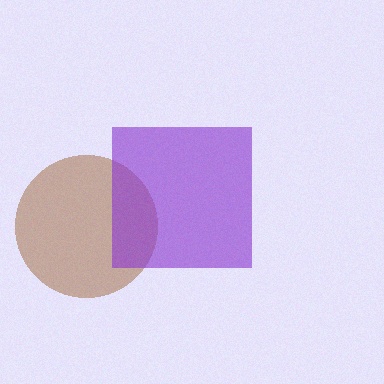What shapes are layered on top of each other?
The layered shapes are: a brown circle, a purple square.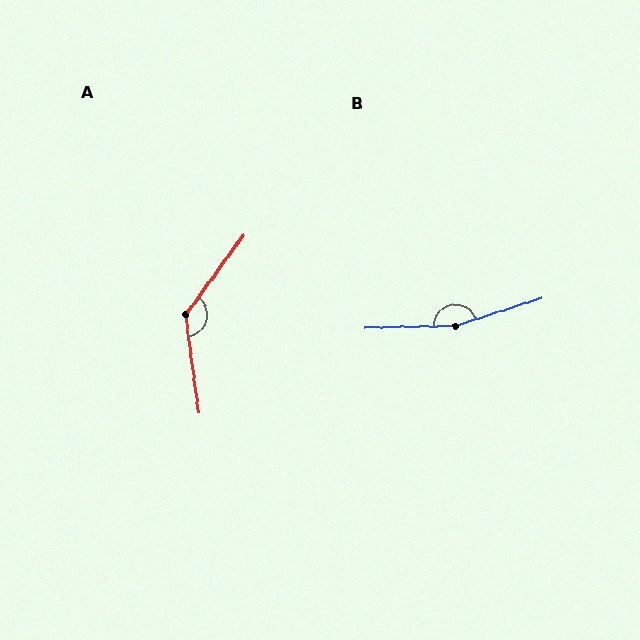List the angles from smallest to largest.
A (136°), B (163°).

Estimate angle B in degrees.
Approximately 163 degrees.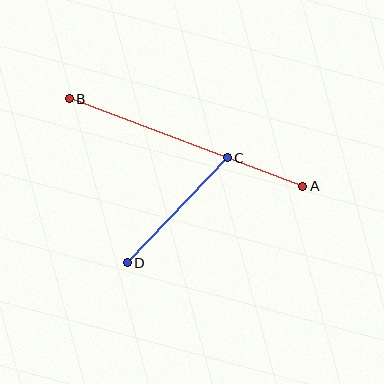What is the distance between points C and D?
The distance is approximately 145 pixels.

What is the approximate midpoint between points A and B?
The midpoint is at approximately (186, 143) pixels.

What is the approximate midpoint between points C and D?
The midpoint is at approximately (177, 210) pixels.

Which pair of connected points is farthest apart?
Points A and B are farthest apart.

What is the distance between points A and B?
The distance is approximately 250 pixels.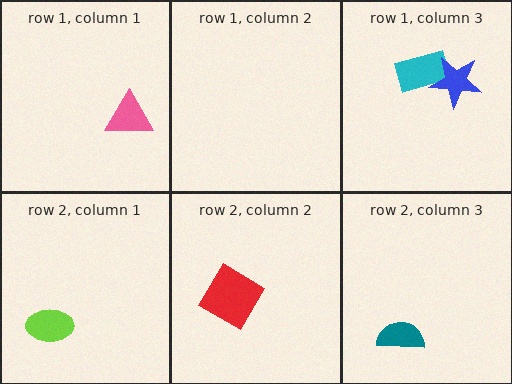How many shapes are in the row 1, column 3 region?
2.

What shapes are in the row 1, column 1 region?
The pink triangle.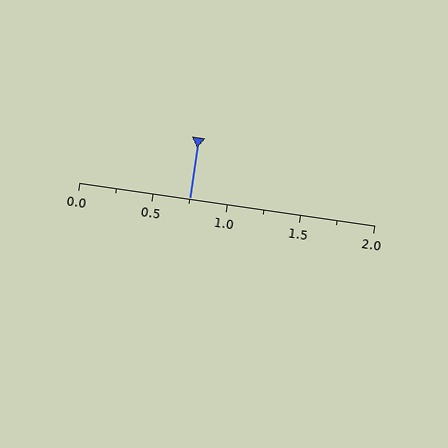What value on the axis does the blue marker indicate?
The marker indicates approximately 0.75.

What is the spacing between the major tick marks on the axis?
The major ticks are spaced 0.5 apart.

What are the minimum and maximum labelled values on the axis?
The axis runs from 0.0 to 2.0.